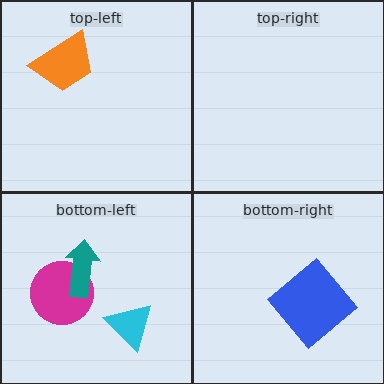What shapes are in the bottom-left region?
The magenta circle, the teal arrow, the cyan triangle.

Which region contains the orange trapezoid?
The top-left region.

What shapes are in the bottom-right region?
The blue diamond.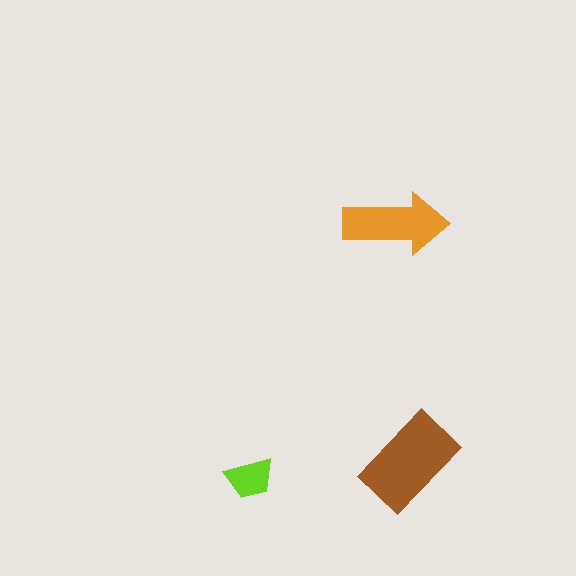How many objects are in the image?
There are 3 objects in the image.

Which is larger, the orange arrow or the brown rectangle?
The brown rectangle.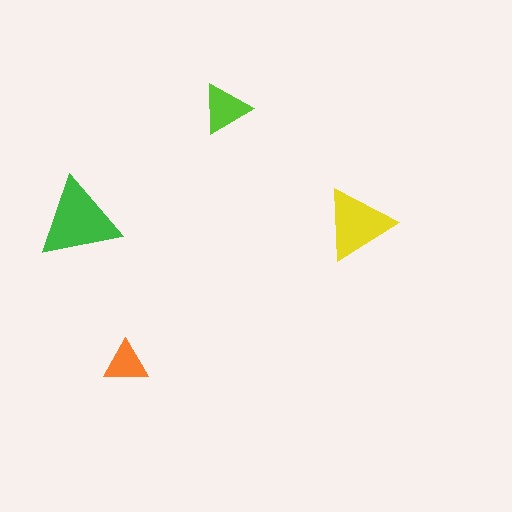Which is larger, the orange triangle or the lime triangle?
The lime one.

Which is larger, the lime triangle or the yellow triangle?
The yellow one.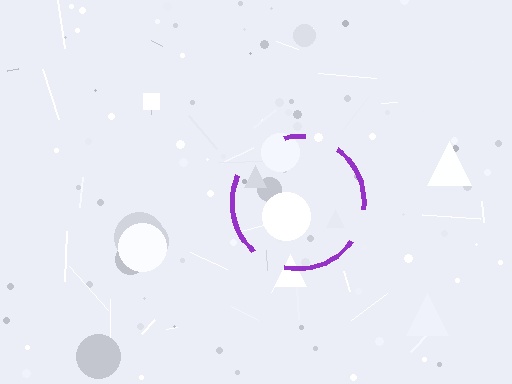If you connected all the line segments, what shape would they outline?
They would outline a circle.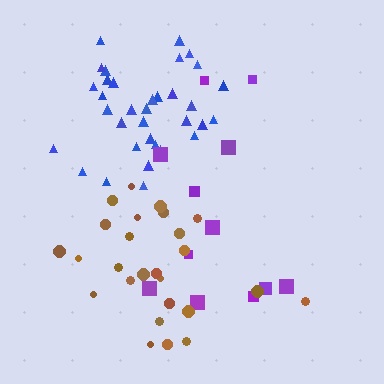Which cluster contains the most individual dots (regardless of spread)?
Blue (34).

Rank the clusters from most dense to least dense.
blue, brown, purple.